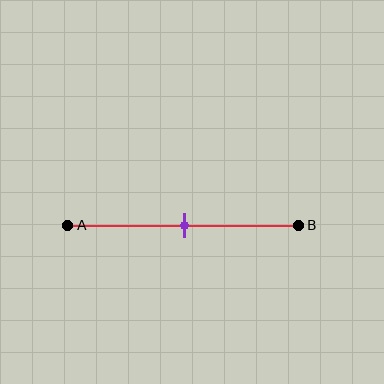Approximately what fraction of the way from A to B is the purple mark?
The purple mark is approximately 50% of the way from A to B.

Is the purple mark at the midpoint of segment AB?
Yes, the mark is approximately at the midpoint.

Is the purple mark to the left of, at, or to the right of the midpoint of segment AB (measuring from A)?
The purple mark is approximately at the midpoint of segment AB.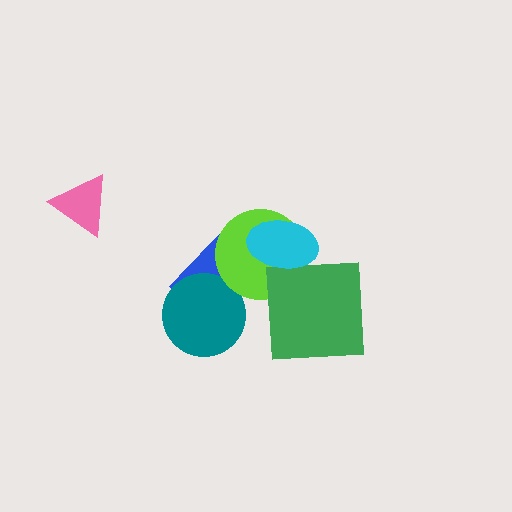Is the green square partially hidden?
Yes, it is partially covered by another shape.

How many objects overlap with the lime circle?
3 objects overlap with the lime circle.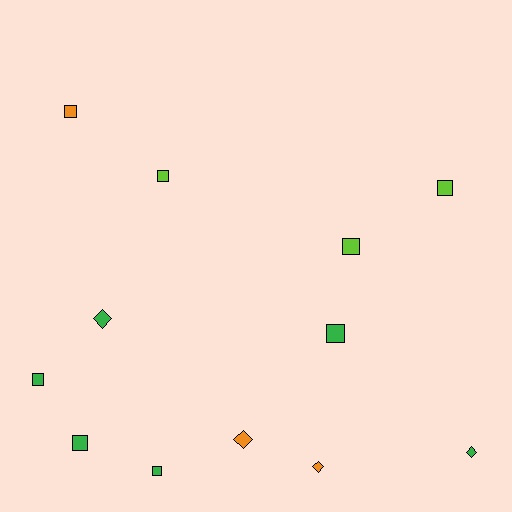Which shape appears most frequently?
Square, with 8 objects.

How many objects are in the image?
There are 12 objects.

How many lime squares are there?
There are 3 lime squares.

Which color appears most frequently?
Green, with 6 objects.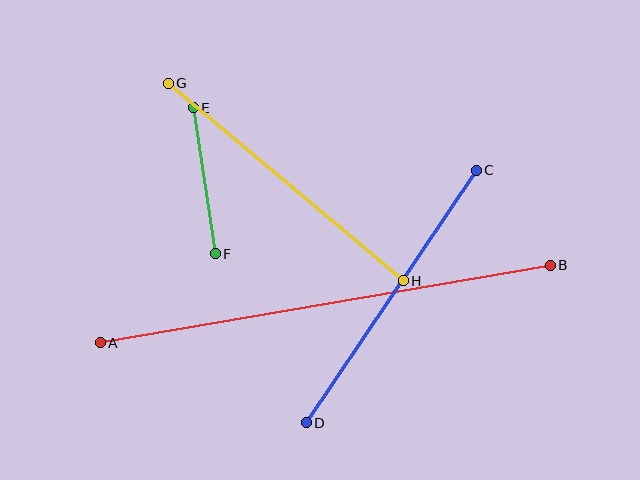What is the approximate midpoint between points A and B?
The midpoint is at approximately (325, 304) pixels.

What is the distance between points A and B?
The distance is approximately 457 pixels.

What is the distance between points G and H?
The distance is approximately 307 pixels.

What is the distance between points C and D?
The distance is approximately 304 pixels.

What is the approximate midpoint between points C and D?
The midpoint is at approximately (391, 297) pixels.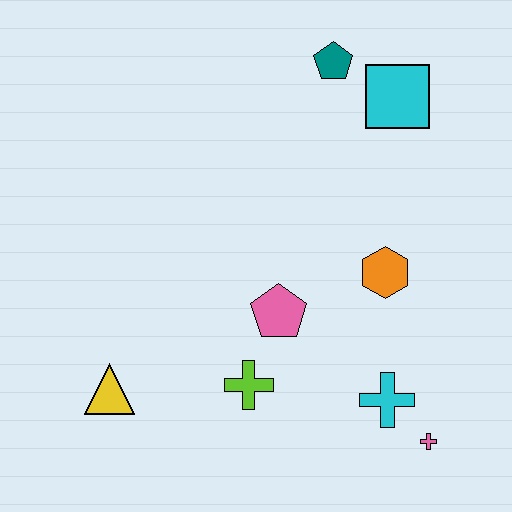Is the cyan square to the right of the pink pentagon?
Yes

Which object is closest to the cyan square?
The teal pentagon is closest to the cyan square.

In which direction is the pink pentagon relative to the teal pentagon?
The pink pentagon is below the teal pentagon.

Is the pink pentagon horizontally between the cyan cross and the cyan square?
No